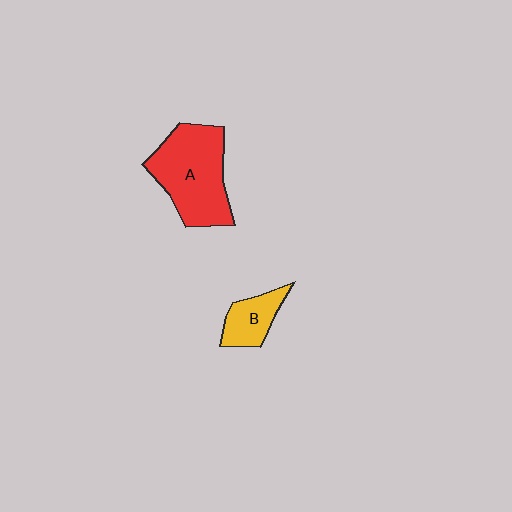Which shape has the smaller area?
Shape B (yellow).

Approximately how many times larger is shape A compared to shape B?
Approximately 2.5 times.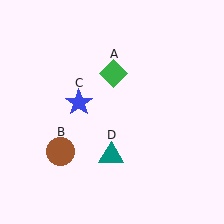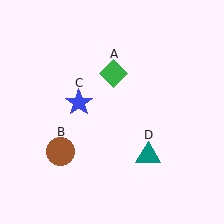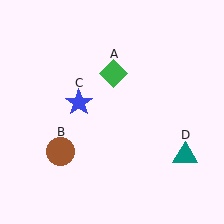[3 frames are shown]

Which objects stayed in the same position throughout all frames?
Green diamond (object A) and brown circle (object B) and blue star (object C) remained stationary.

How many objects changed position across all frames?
1 object changed position: teal triangle (object D).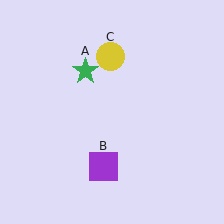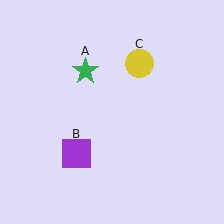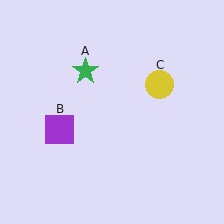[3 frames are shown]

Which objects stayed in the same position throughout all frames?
Green star (object A) remained stationary.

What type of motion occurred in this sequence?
The purple square (object B), yellow circle (object C) rotated clockwise around the center of the scene.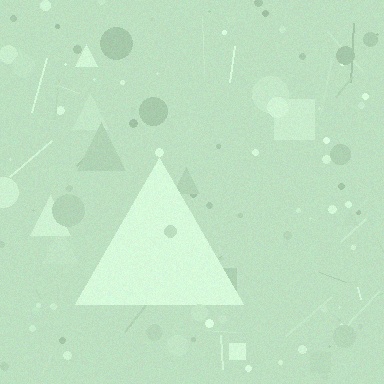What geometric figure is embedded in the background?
A triangle is embedded in the background.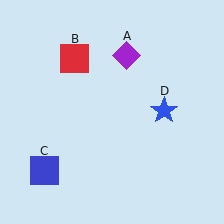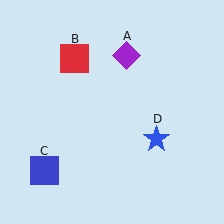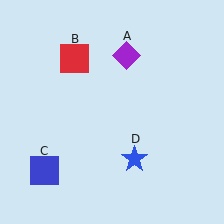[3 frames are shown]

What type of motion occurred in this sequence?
The blue star (object D) rotated clockwise around the center of the scene.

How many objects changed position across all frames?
1 object changed position: blue star (object D).